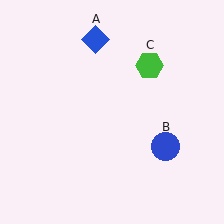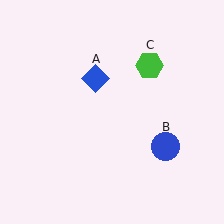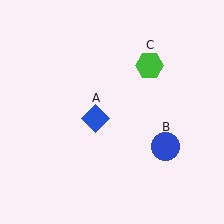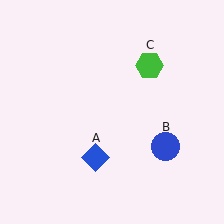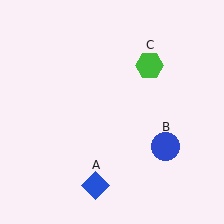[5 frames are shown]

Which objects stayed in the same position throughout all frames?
Blue circle (object B) and green hexagon (object C) remained stationary.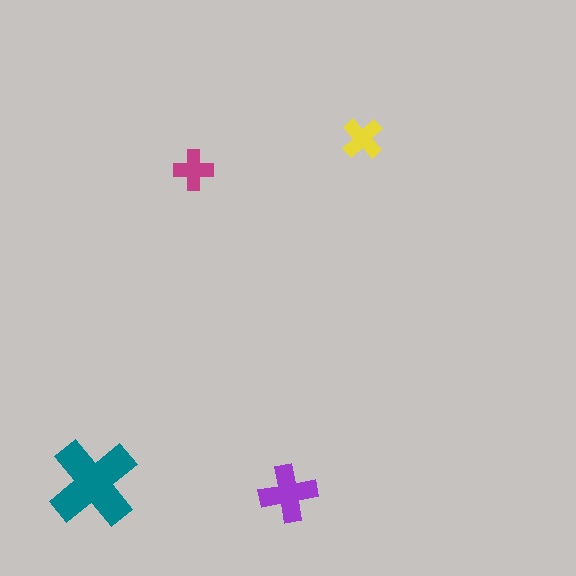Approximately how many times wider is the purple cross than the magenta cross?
About 1.5 times wider.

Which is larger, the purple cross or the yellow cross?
The purple one.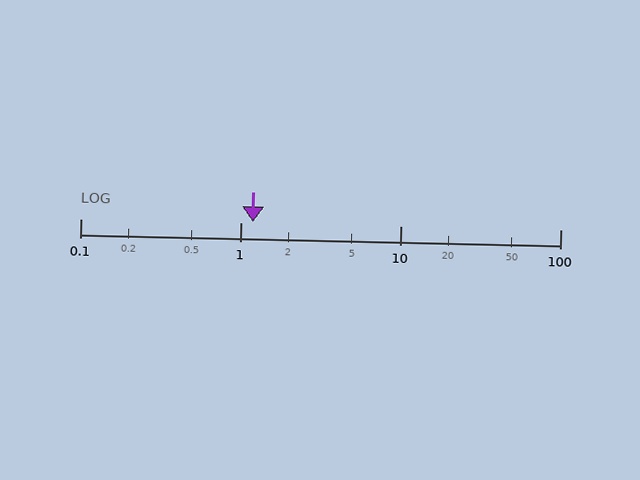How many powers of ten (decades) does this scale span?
The scale spans 3 decades, from 0.1 to 100.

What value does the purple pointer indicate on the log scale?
The pointer indicates approximately 1.2.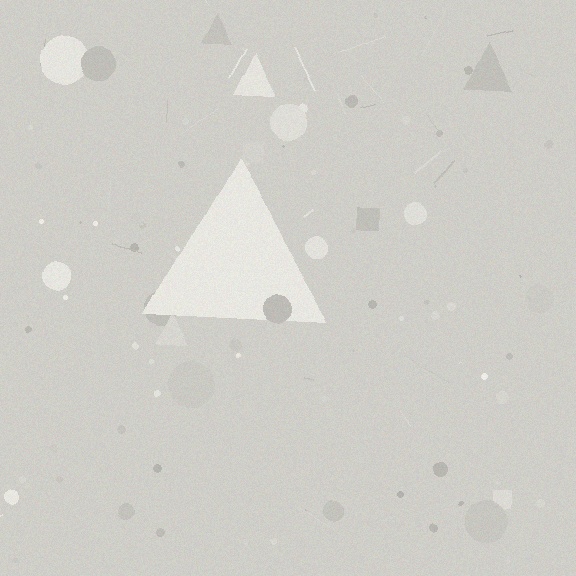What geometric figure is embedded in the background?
A triangle is embedded in the background.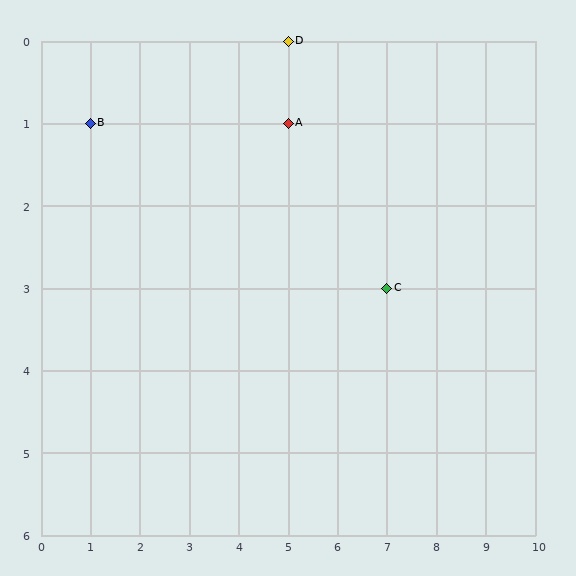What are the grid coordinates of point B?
Point B is at grid coordinates (1, 1).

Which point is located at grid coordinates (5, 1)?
Point A is at (5, 1).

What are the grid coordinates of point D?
Point D is at grid coordinates (5, 0).